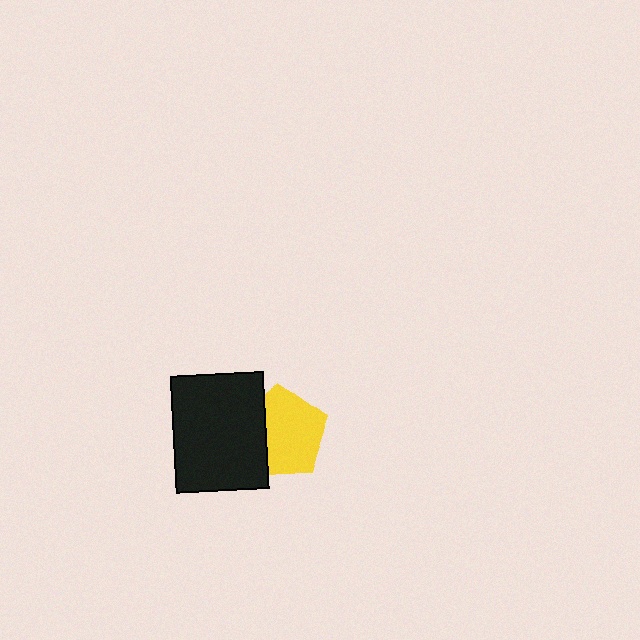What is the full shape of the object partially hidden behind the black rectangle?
The partially hidden object is a yellow pentagon.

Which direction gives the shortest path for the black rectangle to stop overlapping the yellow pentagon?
Moving left gives the shortest separation.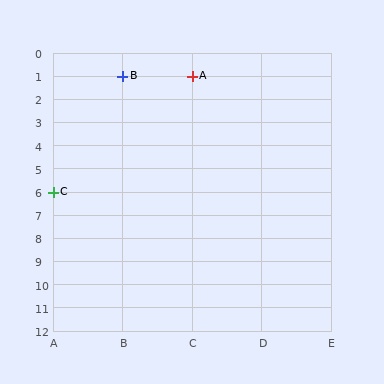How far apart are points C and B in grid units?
Points C and B are 1 column and 5 rows apart (about 5.1 grid units diagonally).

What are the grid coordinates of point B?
Point B is at grid coordinates (B, 1).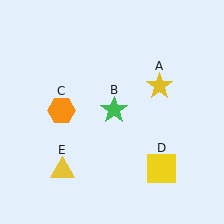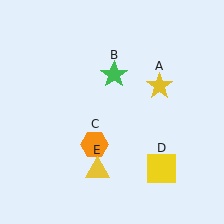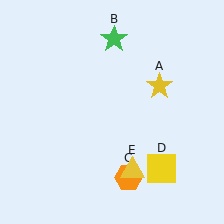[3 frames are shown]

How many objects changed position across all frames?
3 objects changed position: green star (object B), orange hexagon (object C), yellow triangle (object E).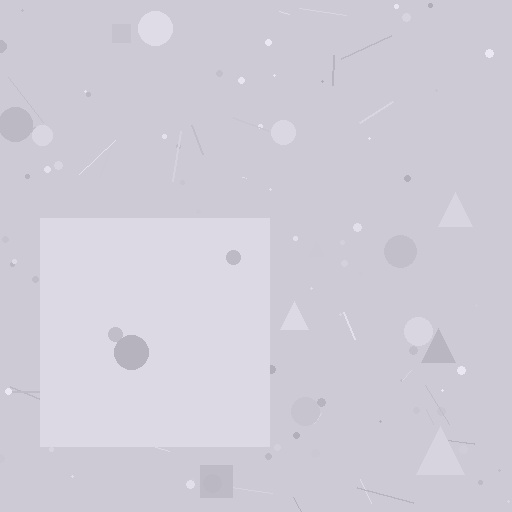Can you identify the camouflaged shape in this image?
The camouflaged shape is a square.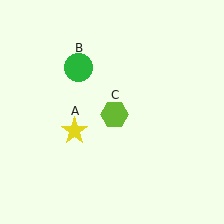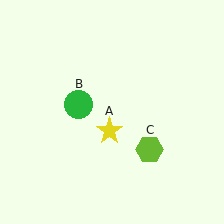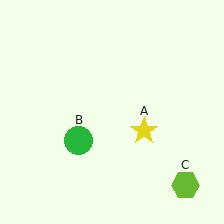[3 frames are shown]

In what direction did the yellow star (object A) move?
The yellow star (object A) moved right.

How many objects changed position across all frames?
3 objects changed position: yellow star (object A), green circle (object B), lime hexagon (object C).